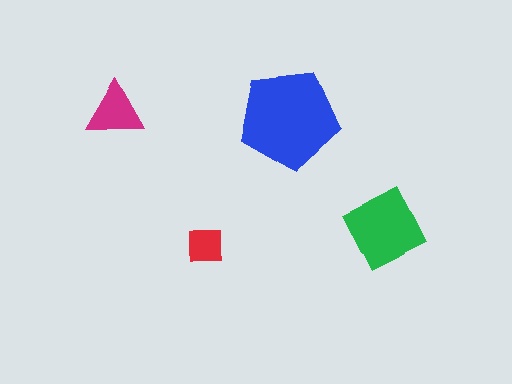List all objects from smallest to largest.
The red square, the magenta triangle, the green diamond, the blue pentagon.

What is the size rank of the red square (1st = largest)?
4th.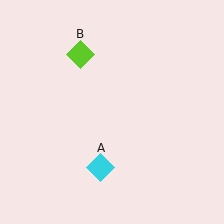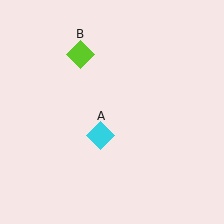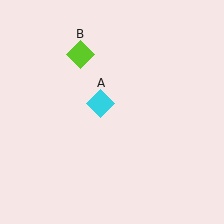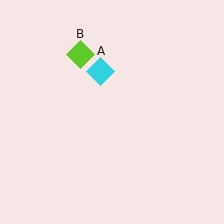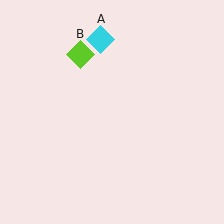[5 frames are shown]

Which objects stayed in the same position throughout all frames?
Lime diamond (object B) remained stationary.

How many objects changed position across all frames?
1 object changed position: cyan diamond (object A).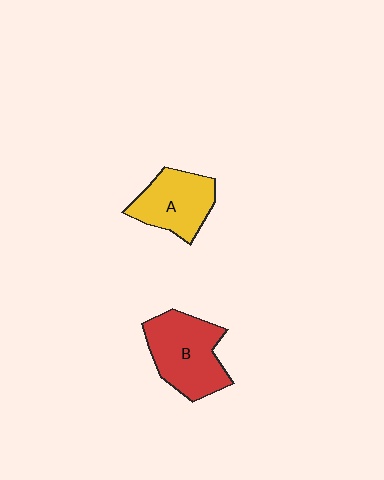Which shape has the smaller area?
Shape A (yellow).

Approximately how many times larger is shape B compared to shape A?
Approximately 1.2 times.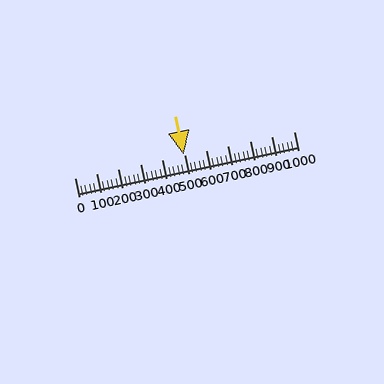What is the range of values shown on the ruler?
The ruler shows values from 0 to 1000.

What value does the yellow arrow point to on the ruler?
The yellow arrow points to approximately 500.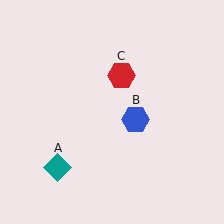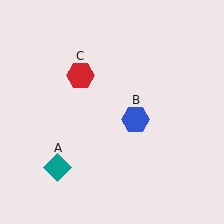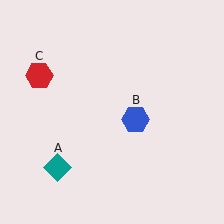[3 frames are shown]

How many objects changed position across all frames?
1 object changed position: red hexagon (object C).